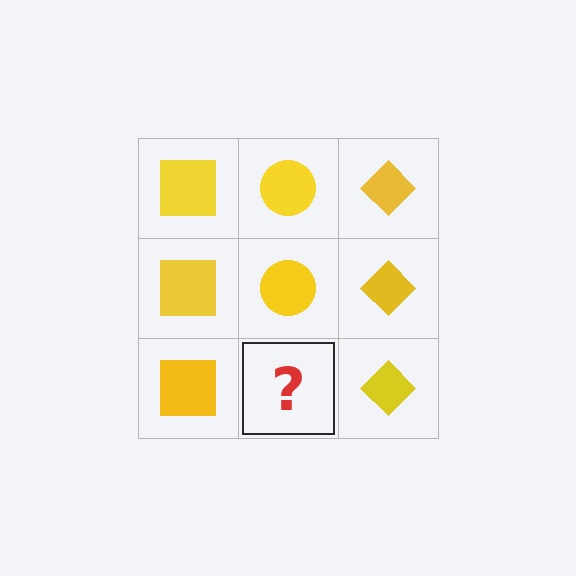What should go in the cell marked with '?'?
The missing cell should contain a yellow circle.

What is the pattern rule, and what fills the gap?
The rule is that each column has a consistent shape. The gap should be filled with a yellow circle.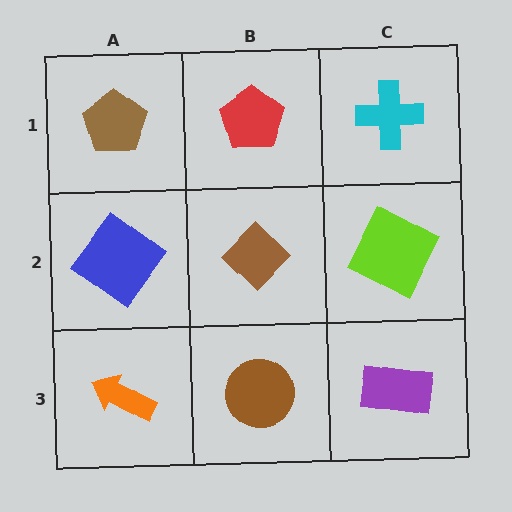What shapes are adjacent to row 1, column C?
A lime square (row 2, column C), a red pentagon (row 1, column B).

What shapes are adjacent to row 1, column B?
A brown diamond (row 2, column B), a brown pentagon (row 1, column A), a cyan cross (row 1, column C).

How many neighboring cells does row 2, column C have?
3.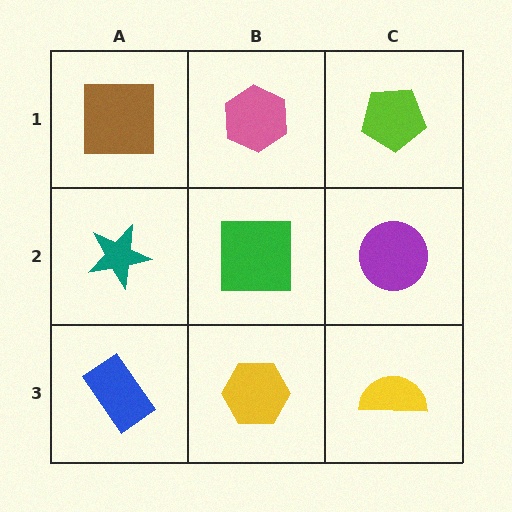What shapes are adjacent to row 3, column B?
A green square (row 2, column B), a blue rectangle (row 3, column A), a yellow semicircle (row 3, column C).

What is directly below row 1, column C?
A purple circle.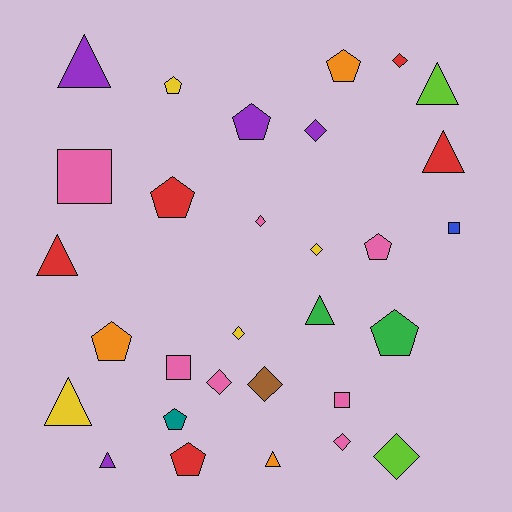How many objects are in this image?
There are 30 objects.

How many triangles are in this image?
There are 8 triangles.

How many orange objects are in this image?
There are 3 orange objects.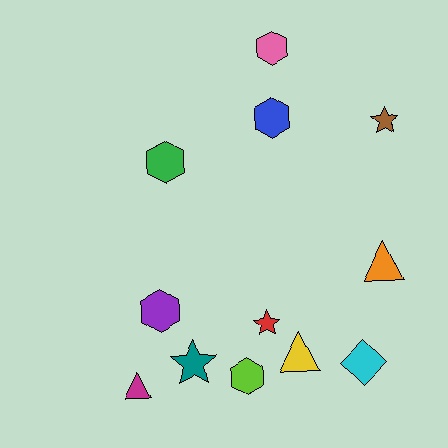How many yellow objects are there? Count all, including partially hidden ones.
There is 1 yellow object.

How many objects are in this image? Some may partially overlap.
There are 12 objects.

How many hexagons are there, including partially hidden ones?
There are 5 hexagons.